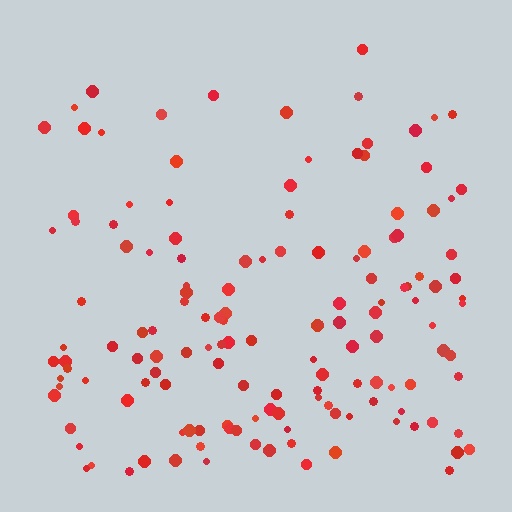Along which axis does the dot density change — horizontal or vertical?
Vertical.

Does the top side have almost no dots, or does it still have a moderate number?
Still a moderate number, just noticeably fewer than the bottom.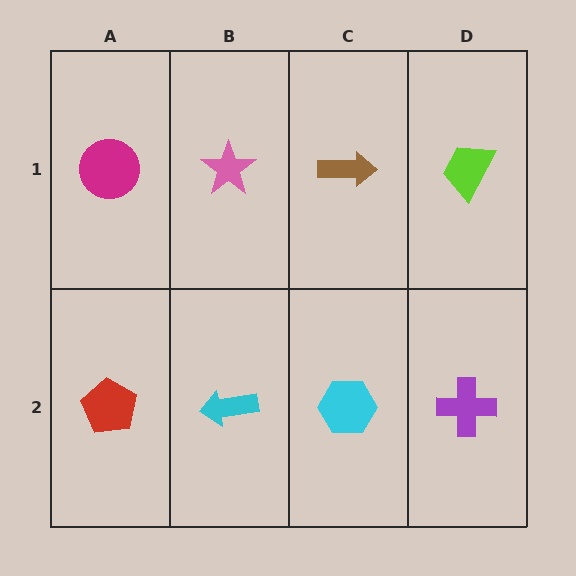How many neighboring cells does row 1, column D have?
2.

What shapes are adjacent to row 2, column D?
A lime trapezoid (row 1, column D), a cyan hexagon (row 2, column C).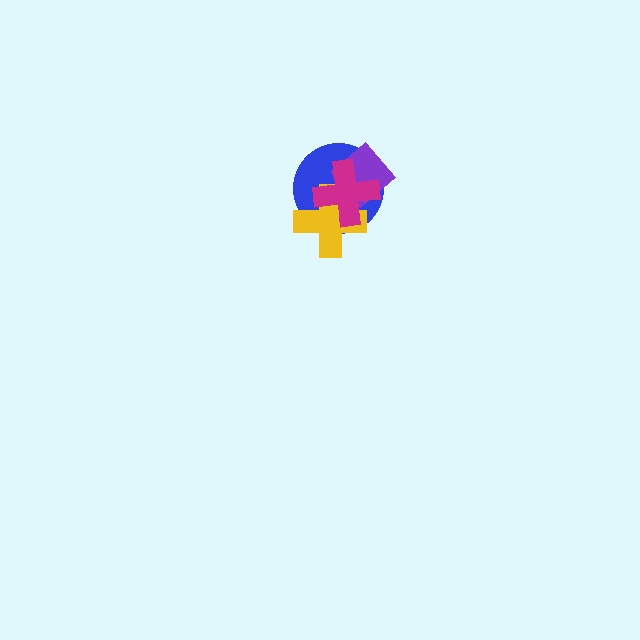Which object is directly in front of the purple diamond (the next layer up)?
The yellow cross is directly in front of the purple diamond.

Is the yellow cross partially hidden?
Yes, it is partially covered by another shape.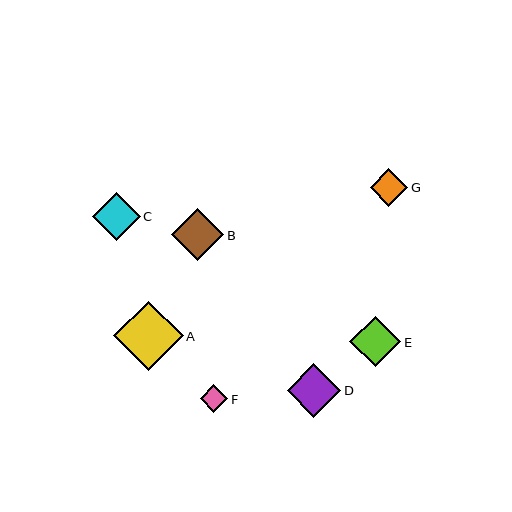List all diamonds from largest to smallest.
From largest to smallest: A, D, B, E, C, G, F.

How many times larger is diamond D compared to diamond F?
Diamond D is approximately 1.9 times the size of diamond F.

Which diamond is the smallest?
Diamond F is the smallest with a size of approximately 28 pixels.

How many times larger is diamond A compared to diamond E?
Diamond A is approximately 1.4 times the size of diamond E.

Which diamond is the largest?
Diamond A is the largest with a size of approximately 70 pixels.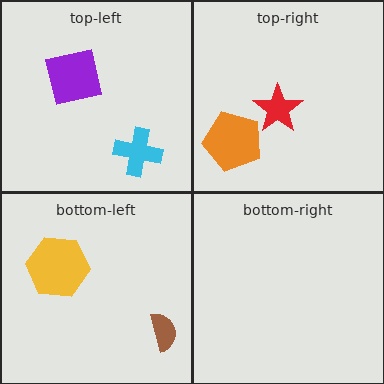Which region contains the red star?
The top-right region.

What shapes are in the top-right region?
The red star, the orange pentagon.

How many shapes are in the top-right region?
2.